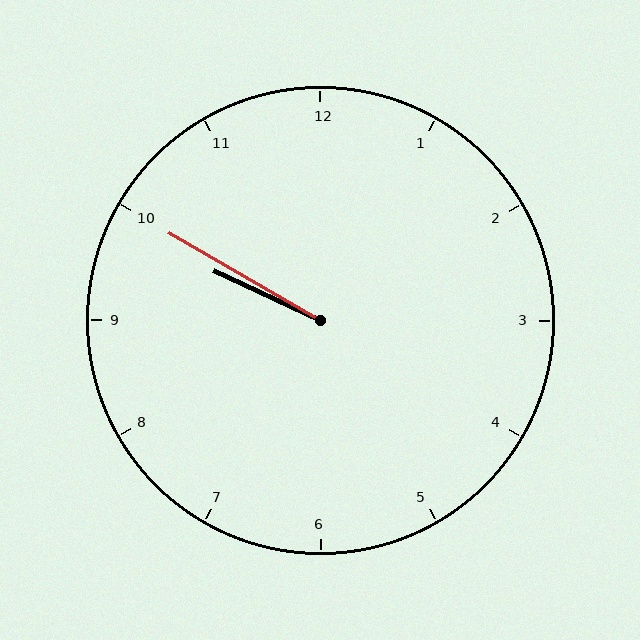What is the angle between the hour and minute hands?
Approximately 5 degrees.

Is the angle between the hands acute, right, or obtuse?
It is acute.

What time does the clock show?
9:50.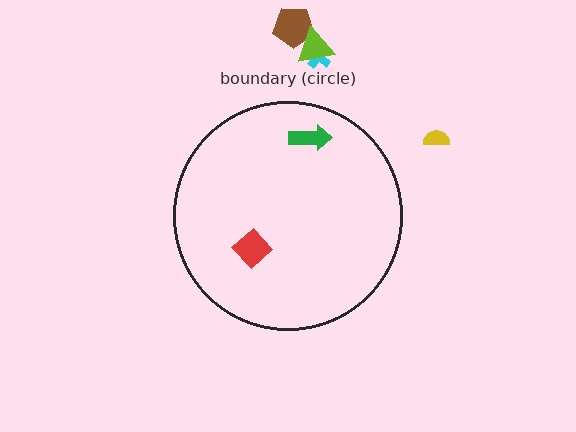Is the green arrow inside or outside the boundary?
Inside.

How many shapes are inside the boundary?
2 inside, 4 outside.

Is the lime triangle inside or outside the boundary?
Outside.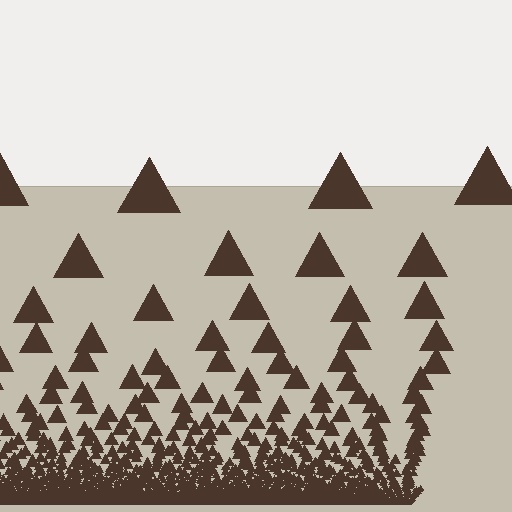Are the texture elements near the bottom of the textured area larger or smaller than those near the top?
Smaller. The gradient is inverted — elements near the bottom are smaller and denser.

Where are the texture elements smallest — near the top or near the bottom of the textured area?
Near the bottom.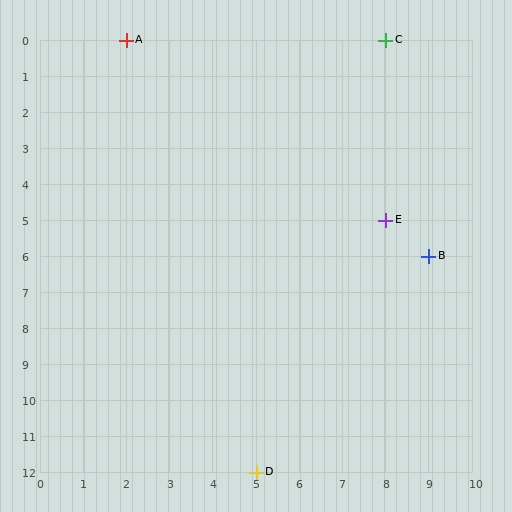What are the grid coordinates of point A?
Point A is at grid coordinates (2, 0).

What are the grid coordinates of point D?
Point D is at grid coordinates (5, 12).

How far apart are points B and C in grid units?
Points B and C are 1 column and 6 rows apart (about 6.1 grid units diagonally).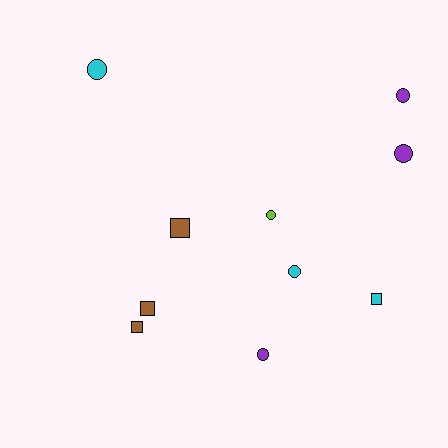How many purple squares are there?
There are no purple squares.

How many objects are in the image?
There are 10 objects.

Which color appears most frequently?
Brown, with 3 objects.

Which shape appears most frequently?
Circle, with 6 objects.